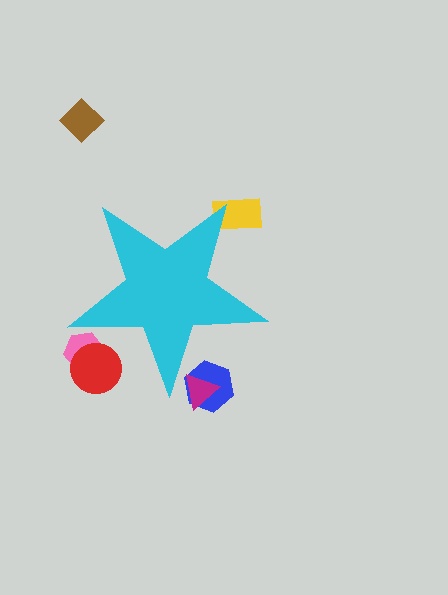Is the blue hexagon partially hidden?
Yes, the blue hexagon is partially hidden behind the cyan star.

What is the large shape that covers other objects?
A cyan star.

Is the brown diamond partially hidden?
No, the brown diamond is fully visible.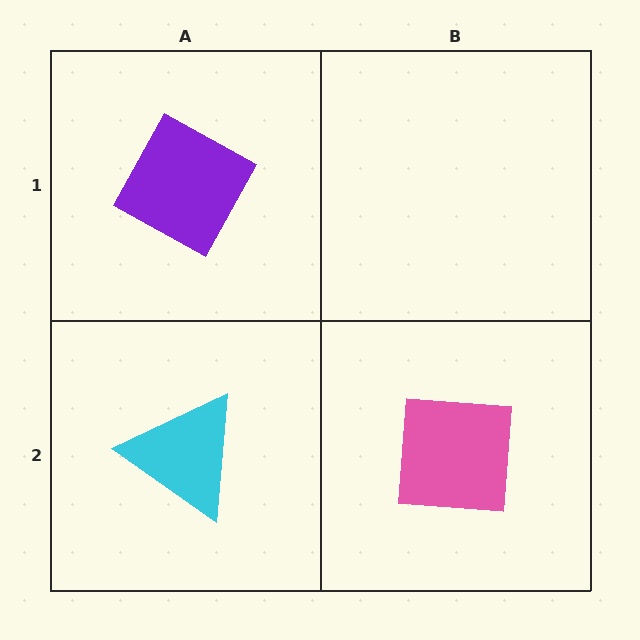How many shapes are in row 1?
1 shape.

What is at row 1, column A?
A purple diamond.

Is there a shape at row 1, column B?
No, that cell is empty.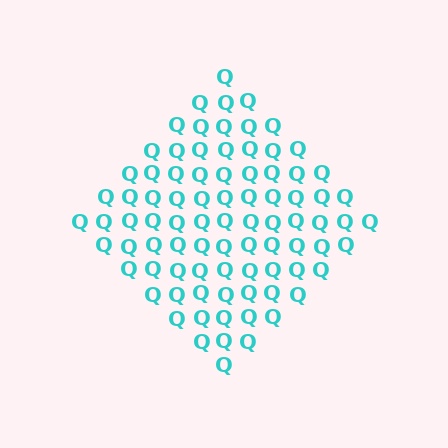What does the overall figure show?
The overall figure shows a diamond.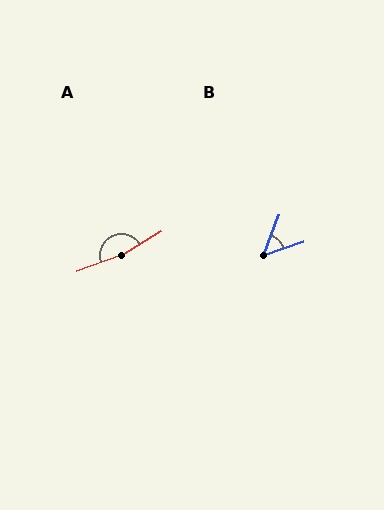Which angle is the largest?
A, at approximately 169 degrees.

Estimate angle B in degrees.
Approximately 50 degrees.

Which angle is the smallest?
B, at approximately 50 degrees.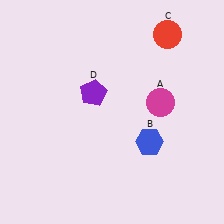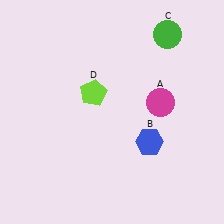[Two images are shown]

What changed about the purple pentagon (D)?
In Image 1, D is purple. In Image 2, it changed to lime.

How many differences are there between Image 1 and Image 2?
There are 2 differences between the two images.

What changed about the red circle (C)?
In Image 1, C is red. In Image 2, it changed to green.